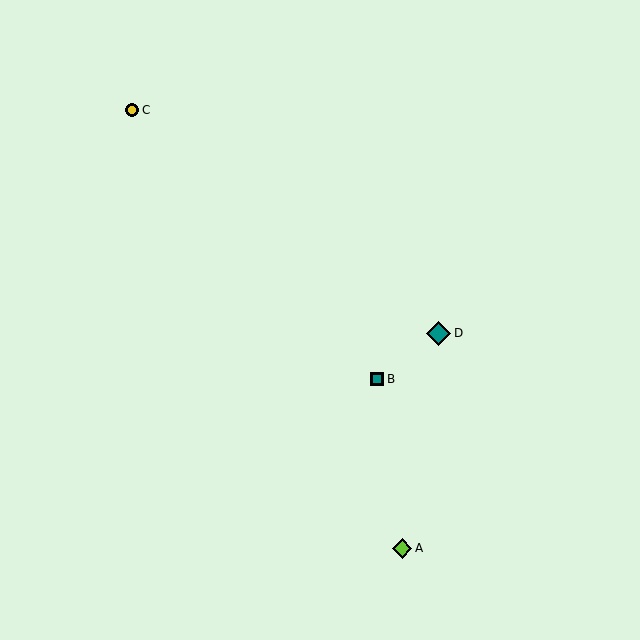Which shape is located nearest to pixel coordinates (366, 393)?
The teal square (labeled B) at (377, 379) is nearest to that location.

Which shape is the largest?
The teal diamond (labeled D) is the largest.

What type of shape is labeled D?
Shape D is a teal diamond.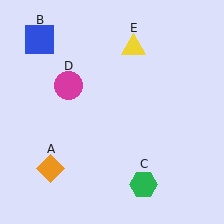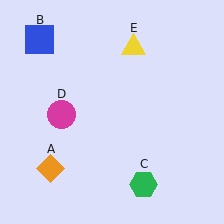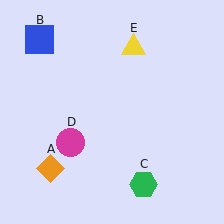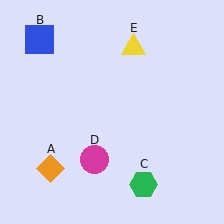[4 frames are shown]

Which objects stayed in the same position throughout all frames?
Orange diamond (object A) and blue square (object B) and green hexagon (object C) and yellow triangle (object E) remained stationary.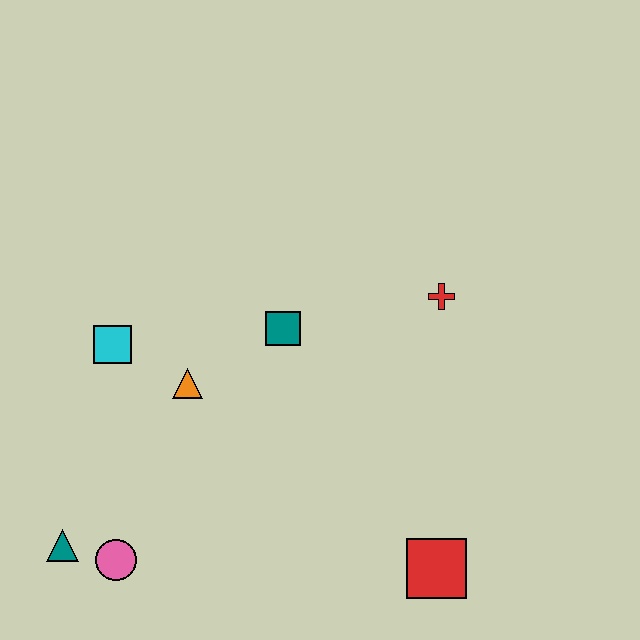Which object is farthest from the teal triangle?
The red cross is farthest from the teal triangle.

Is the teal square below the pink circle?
No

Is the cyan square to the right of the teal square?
No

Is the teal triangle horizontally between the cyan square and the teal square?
No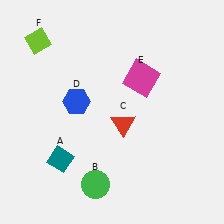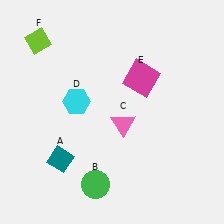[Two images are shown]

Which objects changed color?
C changed from red to pink. D changed from blue to cyan.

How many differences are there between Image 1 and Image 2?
There are 2 differences between the two images.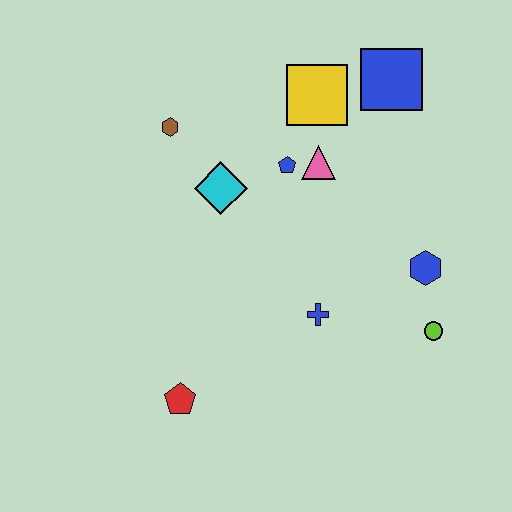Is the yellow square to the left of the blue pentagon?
No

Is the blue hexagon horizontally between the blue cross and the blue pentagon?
No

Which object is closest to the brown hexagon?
The cyan diamond is closest to the brown hexagon.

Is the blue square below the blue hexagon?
No